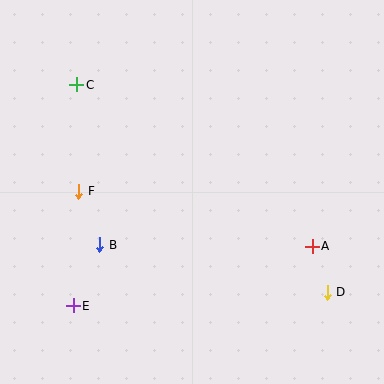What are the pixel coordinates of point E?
Point E is at (73, 306).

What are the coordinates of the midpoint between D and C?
The midpoint between D and C is at (202, 188).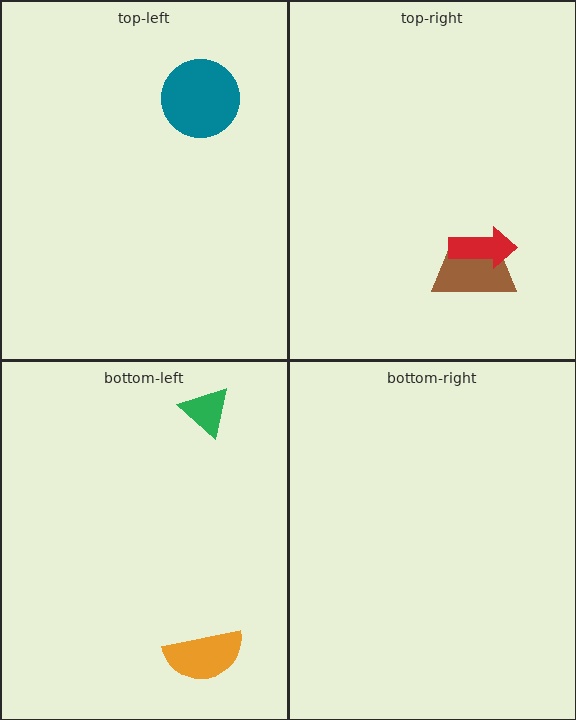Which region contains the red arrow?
The top-right region.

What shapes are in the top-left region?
The teal circle.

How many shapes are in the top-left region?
1.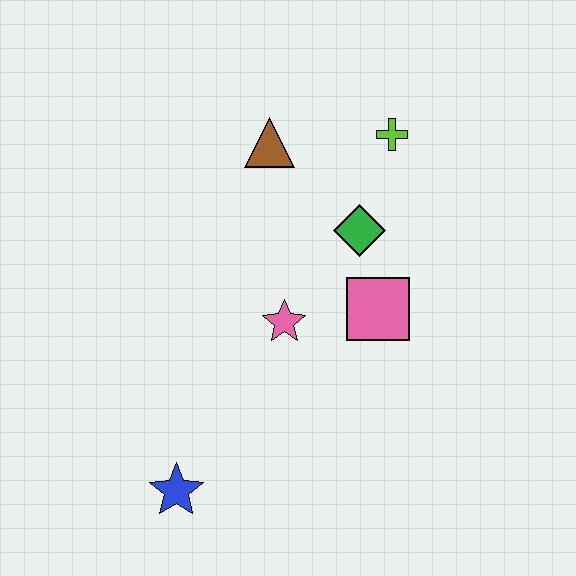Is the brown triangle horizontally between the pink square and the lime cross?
No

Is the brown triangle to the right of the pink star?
No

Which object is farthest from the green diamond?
The blue star is farthest from the green diamond.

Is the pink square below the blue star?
No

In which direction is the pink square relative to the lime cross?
The pink square is below the lime cross.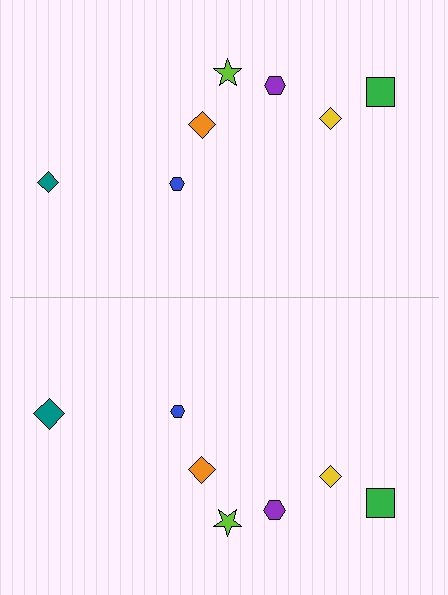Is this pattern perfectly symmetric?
No, the pattern is not perfectly symmetric. The teal diamond on the bottom side has a different size than its mirror counterpart.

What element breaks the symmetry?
The teal diamond on the bottom side has a different size than its mirror counterpart.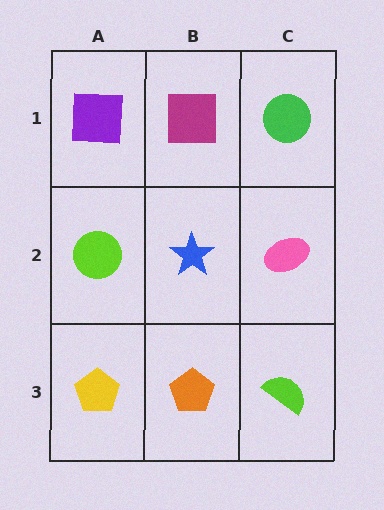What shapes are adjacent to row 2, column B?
A magenta square (row 1, column B), an orange pentagon (row 3, column B), a lime circle (row 2, column A), a pink ellipse (row 2, column C).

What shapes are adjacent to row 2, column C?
A green circle (row 1, column C), a lime semicircle (row 3, column C), a blue star (row 2, column B).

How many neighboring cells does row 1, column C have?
2.